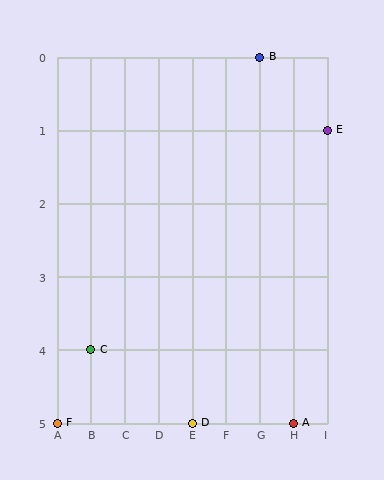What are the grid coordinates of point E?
Point E is at grid coordinates (I, 1).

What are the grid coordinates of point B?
Point B is at grid coordinates (G, 0).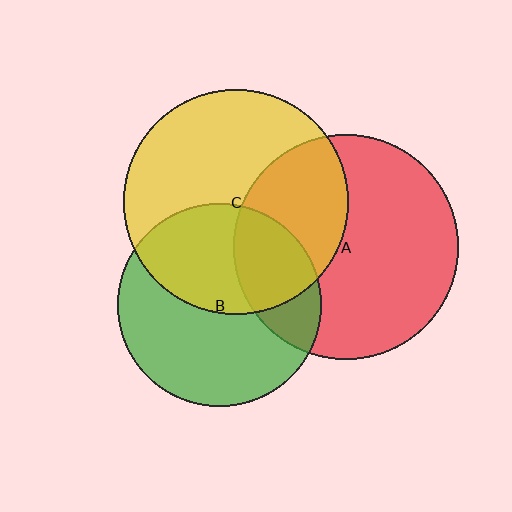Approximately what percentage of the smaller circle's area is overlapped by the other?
Approximately 35%.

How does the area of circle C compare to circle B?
Approximately 1.2 times.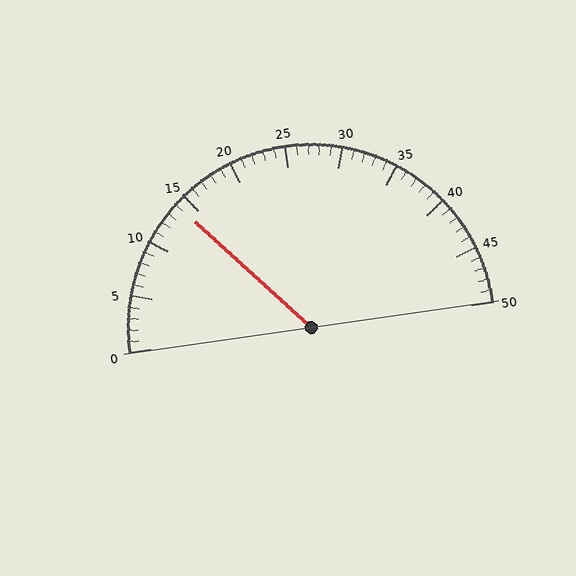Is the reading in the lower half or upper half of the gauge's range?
The reading is in the lower half of the range (0 to 50).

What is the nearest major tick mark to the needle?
The nearest major tick mark is 15.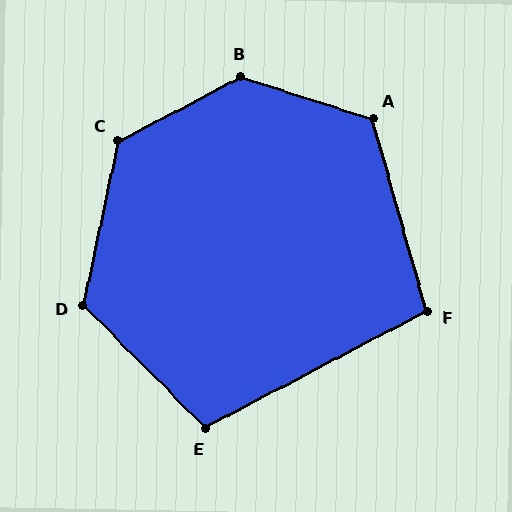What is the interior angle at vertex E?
Approximately 107 degrees (obtuse).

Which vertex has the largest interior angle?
B, at approximately 135 degrees.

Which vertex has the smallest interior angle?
F, at approximately 102 degrees.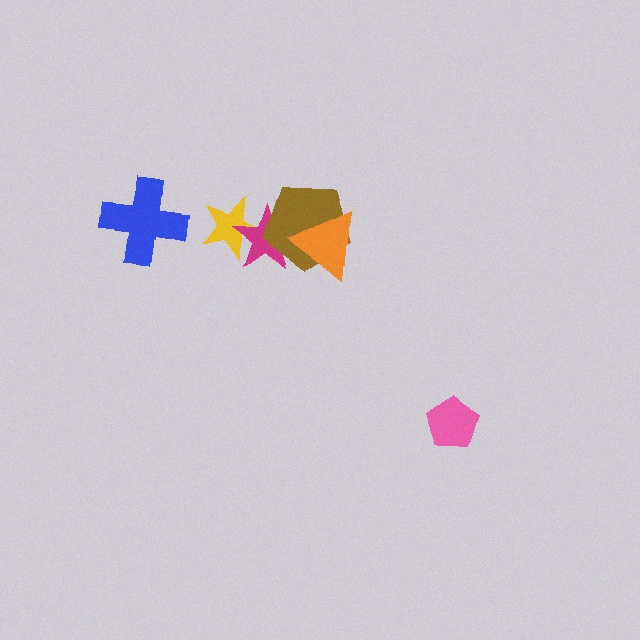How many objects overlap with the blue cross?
0 objects overlap with the blue cross.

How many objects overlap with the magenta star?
3 objects overlap with the magenta star.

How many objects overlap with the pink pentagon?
0 objects overlap with the pink pentagon.